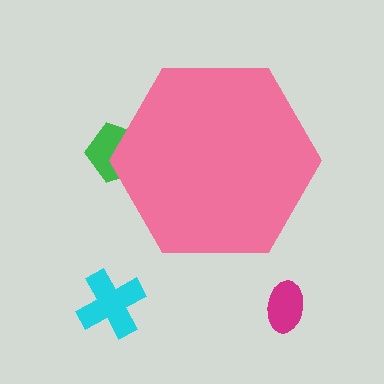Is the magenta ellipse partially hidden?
No, the magenta ellipse is fully visible.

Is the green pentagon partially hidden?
Yes, the green pentagon is partially hidden behind the pink hexagon.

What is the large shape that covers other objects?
A pink hexagon.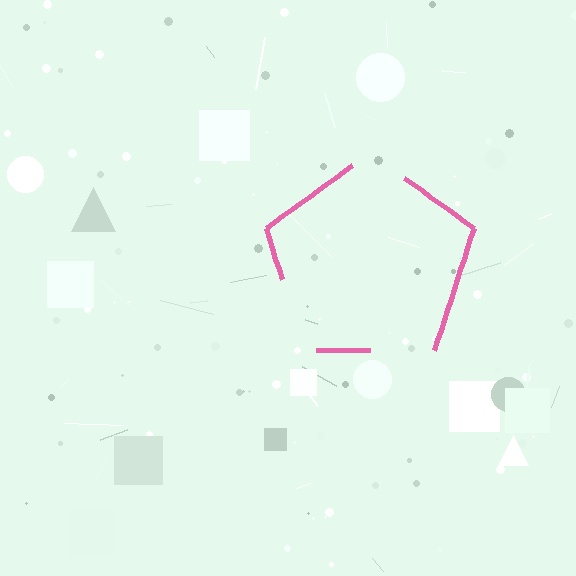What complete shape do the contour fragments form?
The contour fragments form a pentagon.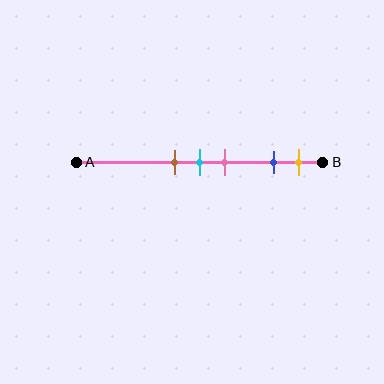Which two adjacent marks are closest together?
The brown and cyan marks are the closest adjacent pair.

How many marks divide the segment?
There are 5 marks dividing the segment.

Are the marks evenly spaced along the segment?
No, the marks are not evenly spaced.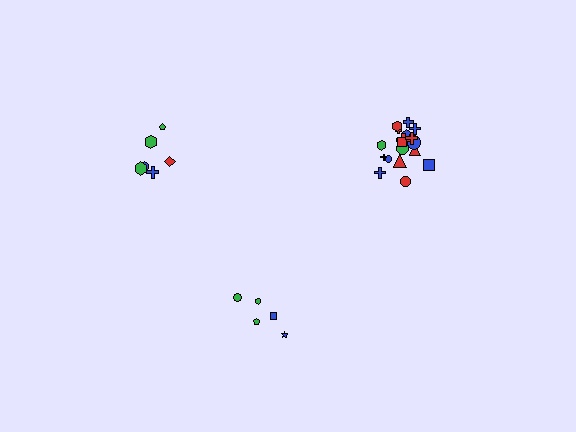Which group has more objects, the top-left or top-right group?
The top-right group.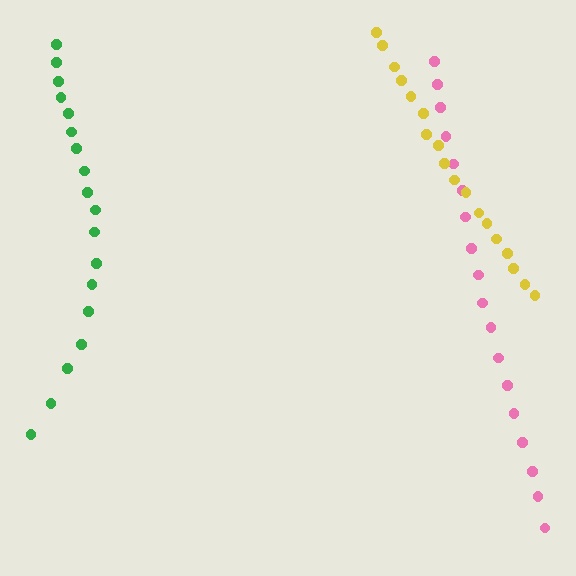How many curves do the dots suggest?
There are 3 distinct paths.